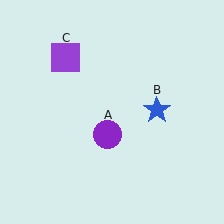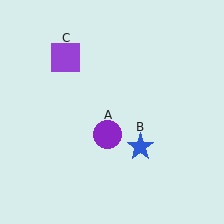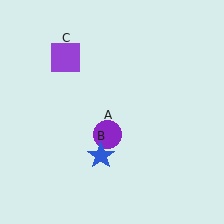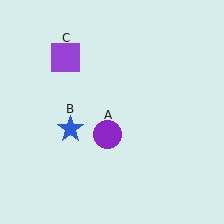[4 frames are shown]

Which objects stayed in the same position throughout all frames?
Purple circle (object A) and purple square (object C) remained stationary.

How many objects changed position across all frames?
1 object changed position: blue star (object B).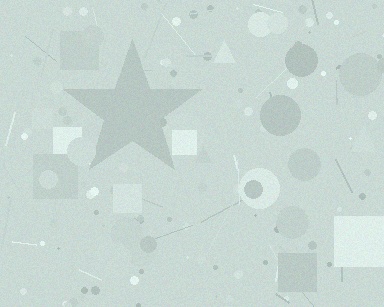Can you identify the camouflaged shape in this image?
The camouflaged shape is a star.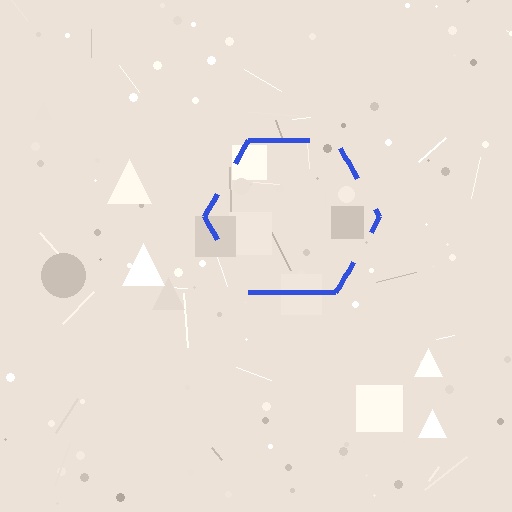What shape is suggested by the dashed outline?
The dashed outline suggests a hexagon.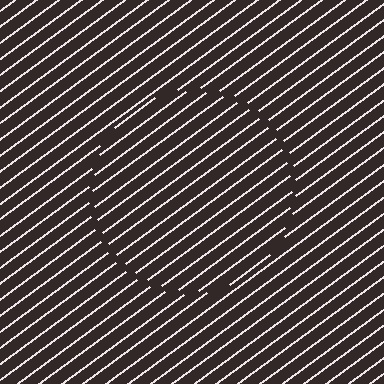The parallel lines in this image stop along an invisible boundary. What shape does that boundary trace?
An illusory circle. The interior of the shape contains the same grating, shifted by half a period — the contour is defined by the phase discontinuity where line-ends from the inner and outer gratings abut.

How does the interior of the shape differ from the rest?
The interior of the shape contains the same grating, shifted by half a period — the contour is defined by the phase discontinuity where line-ends from the inner and outer gratings abut.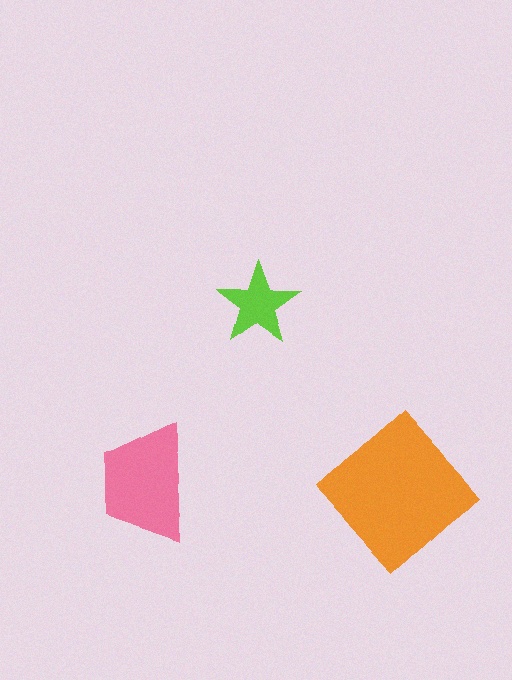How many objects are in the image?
There are 3 objects in the image.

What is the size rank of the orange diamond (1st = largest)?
1st.